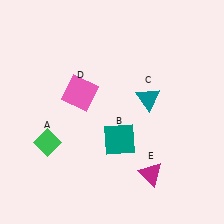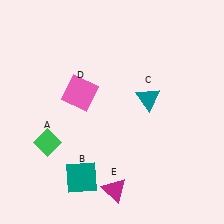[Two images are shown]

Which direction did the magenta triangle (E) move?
The magenta triangle (E) moved left.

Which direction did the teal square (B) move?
The teal square (B) moved down.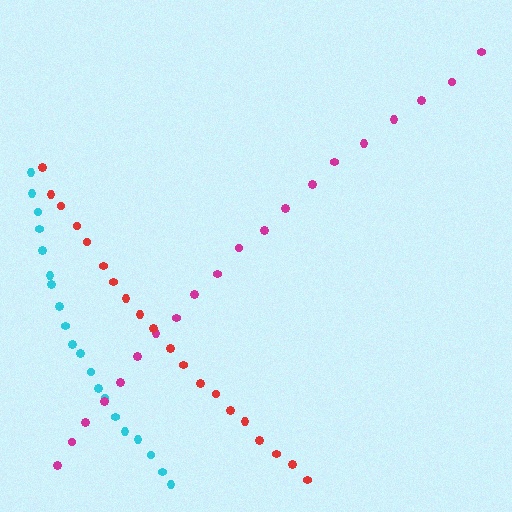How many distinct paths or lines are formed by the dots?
There are 3 distinct paths.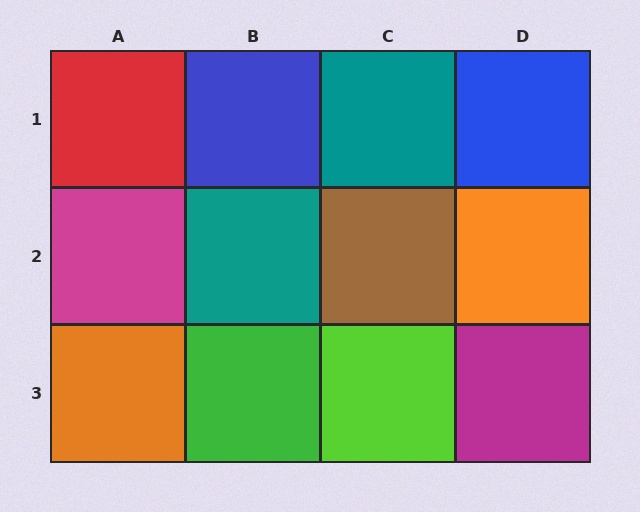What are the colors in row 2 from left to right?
Magenta, teal, brown, orange.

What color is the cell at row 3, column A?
Orange.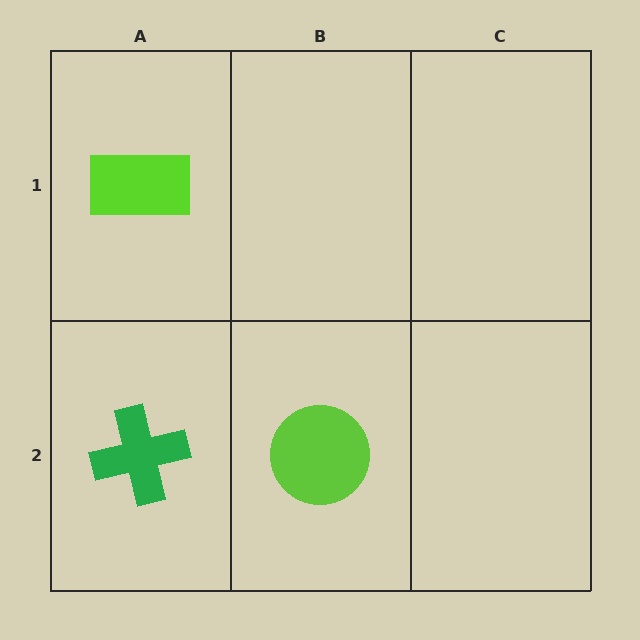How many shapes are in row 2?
2 shapes.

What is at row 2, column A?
A green cross.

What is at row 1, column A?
A lime rectangle.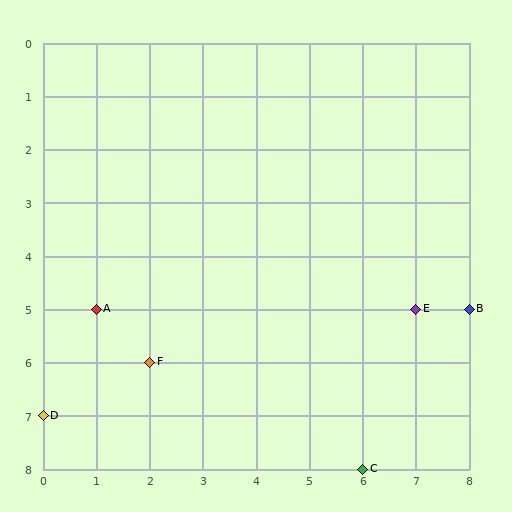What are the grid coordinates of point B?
Point B is at grid coordinates (8, 5).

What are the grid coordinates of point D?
Point D is at grid coordinates (0, 7).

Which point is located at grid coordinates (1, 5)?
Point A is at (1, 5).